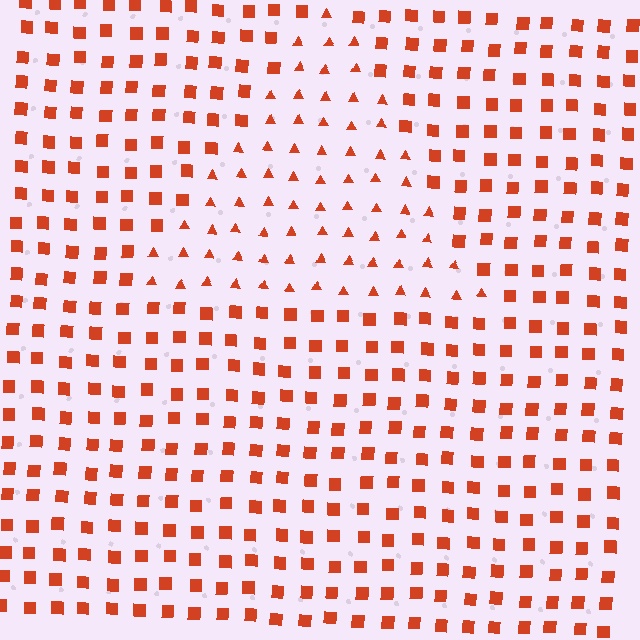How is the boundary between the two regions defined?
The boundary is defined by a change in element shape: triangles inside vs. squares outside. All elements share the same color and spacing.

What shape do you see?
I see a triangle.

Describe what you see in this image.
The image is filled with small red elements arranged in a uniform grid. A triangle-shaped region contains triangles, while the surrounding area contains squares. The boundary is defined purely by the change in element shape.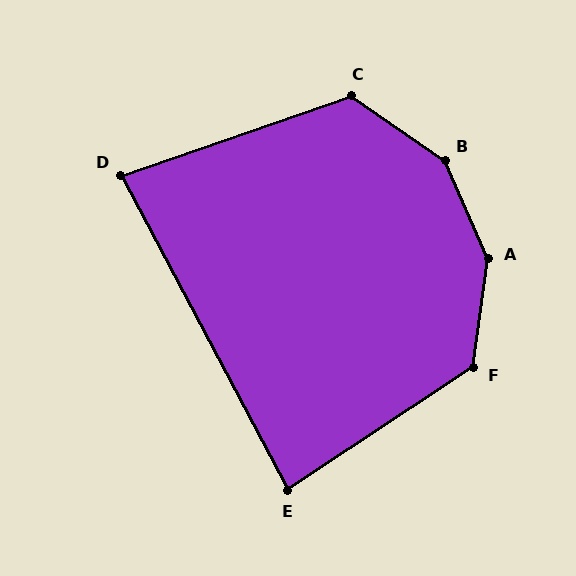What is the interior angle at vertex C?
Approximately 126 degrees (obtuse).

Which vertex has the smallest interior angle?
D, at approximately 81 degrees.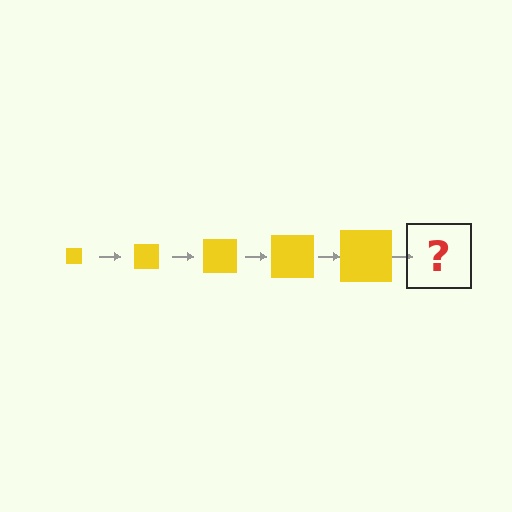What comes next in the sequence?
The next element should be a yellow square, larger than the previous one.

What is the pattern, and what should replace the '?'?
The pattern is that the square gets progressively larger each step. The '?' should be a yellow square, larger than the previous one.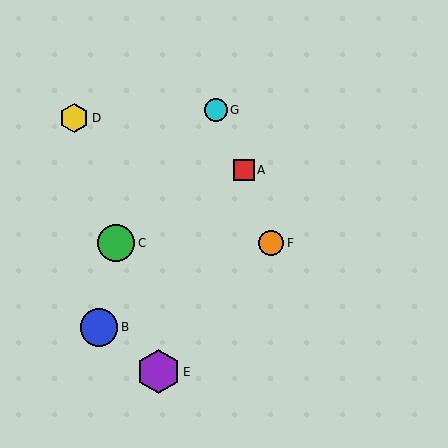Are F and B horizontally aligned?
No, F is at y≈243 and B is at y≈327.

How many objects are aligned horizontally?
2 objects (C, F) are aligned horizontally.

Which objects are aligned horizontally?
Objects C, F are aligned horizontally.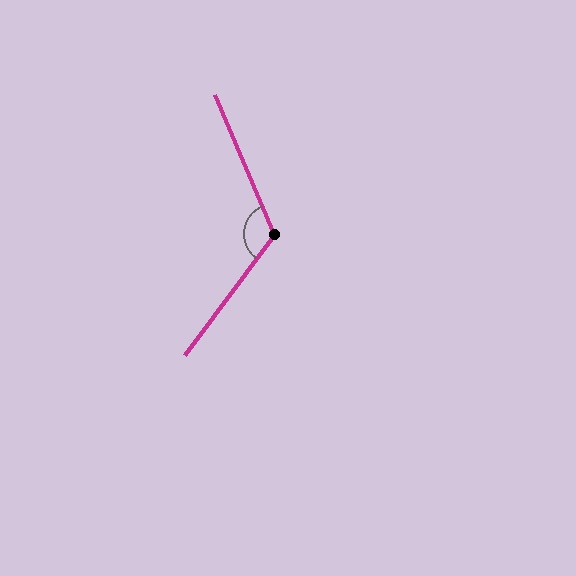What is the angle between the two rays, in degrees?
Approximately 120 degrees.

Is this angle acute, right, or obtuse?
It is obtuse.